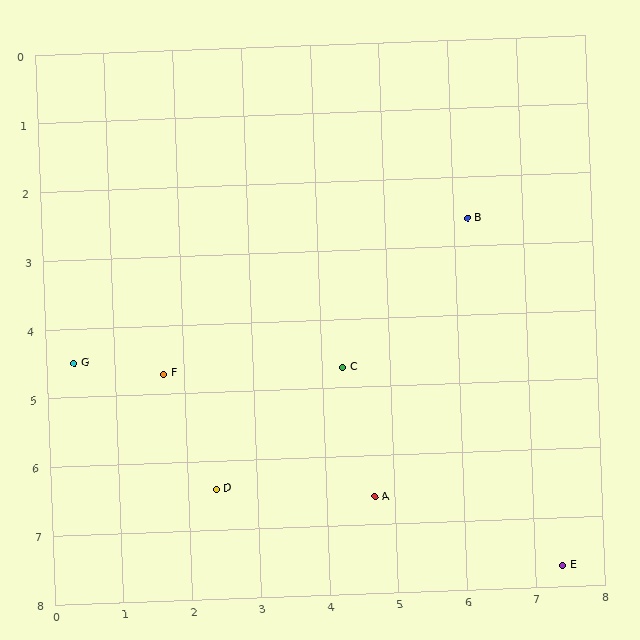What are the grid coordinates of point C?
Point C is at approximately (4.3, 4.7).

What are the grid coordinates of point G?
Point G is at approximately (0.4, 4.5).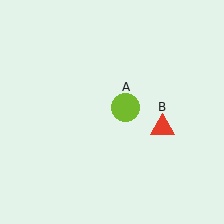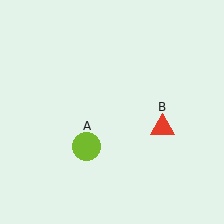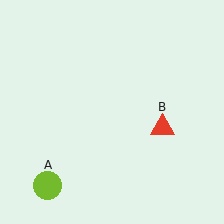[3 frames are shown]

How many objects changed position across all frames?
1 object changed position: lime circle (object A).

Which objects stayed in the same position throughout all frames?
Red triangle (object B) remained stationary.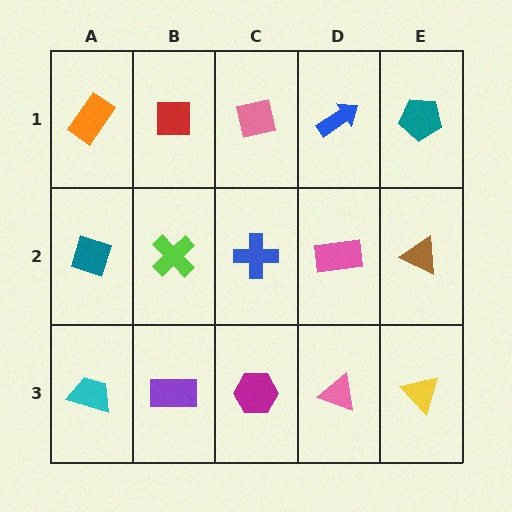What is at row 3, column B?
A purple rectangle.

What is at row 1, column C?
A pink square.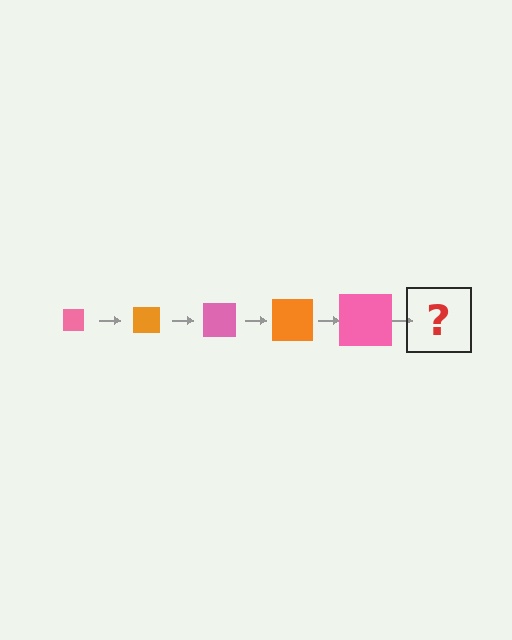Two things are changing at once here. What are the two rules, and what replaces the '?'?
The two rules are that the square grows larger each step and the color cycles through pink and orange. The '?' should be an orange square, larger than the previous one.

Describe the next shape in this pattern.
It should be an orange square, larger than the previous one.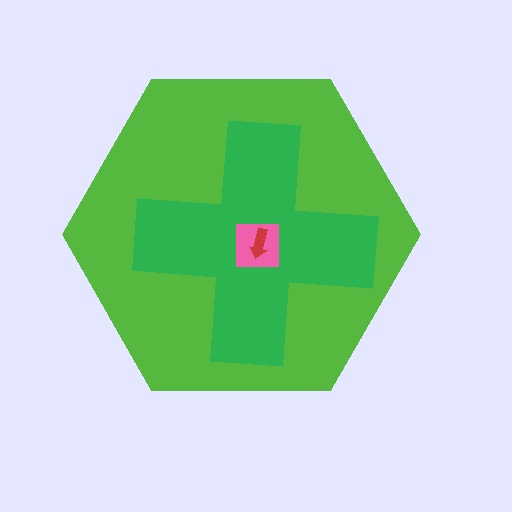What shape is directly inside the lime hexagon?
The green cross.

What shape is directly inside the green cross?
The pink square.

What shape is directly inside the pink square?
The red arrow.